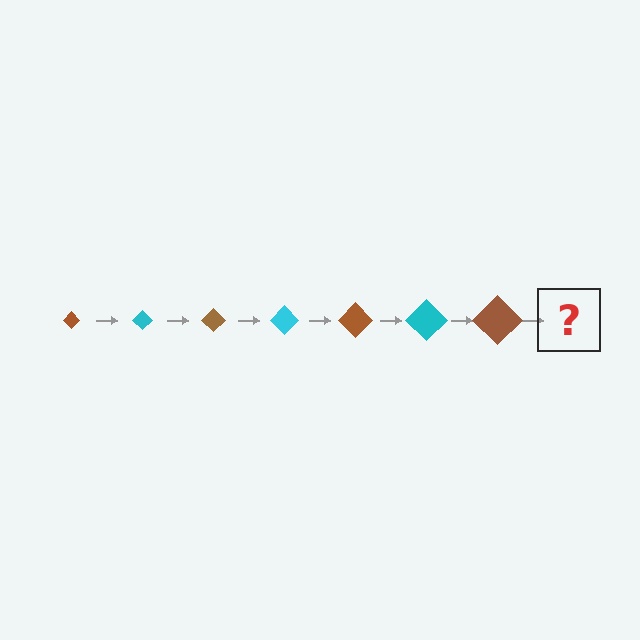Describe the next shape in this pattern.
It should be a cyan diamond, larger than the previous one.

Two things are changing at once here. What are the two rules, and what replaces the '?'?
The two rules are that the diamond grows larger each step and the color cycles through brown and cyan. The '?' should be a cyan diamond, larger than the previous one.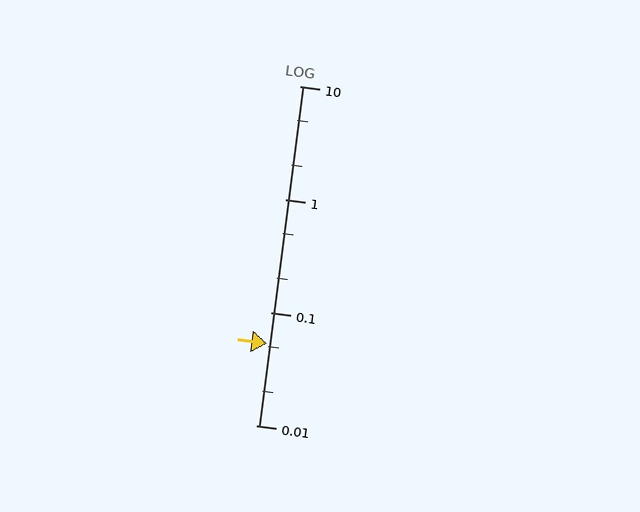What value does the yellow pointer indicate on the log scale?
The pointer indicates approximately 0.053.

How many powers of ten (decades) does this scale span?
The scale spans 3 decades, from 0.01 to 10.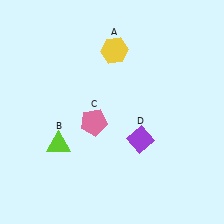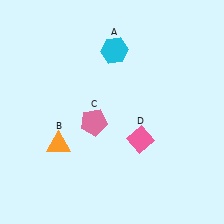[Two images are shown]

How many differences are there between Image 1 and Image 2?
There are 3 differences between the two images.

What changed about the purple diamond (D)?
In Image 1, D is purple. In Image 2, it changed to pink.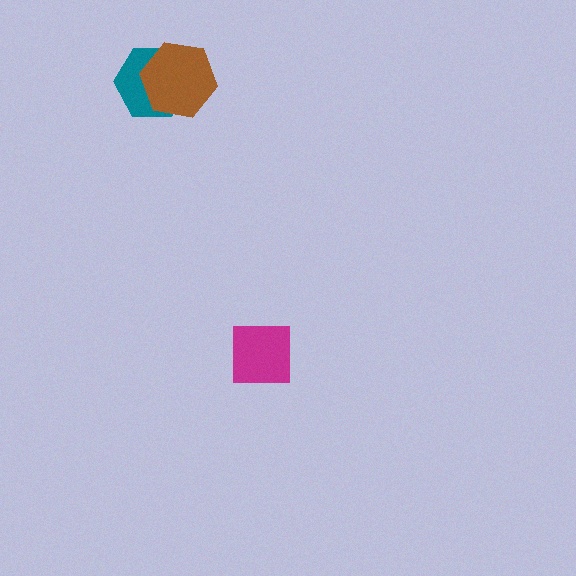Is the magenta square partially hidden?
No, no other shape covers it.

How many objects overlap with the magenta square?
0 objects overlap with the magenta square.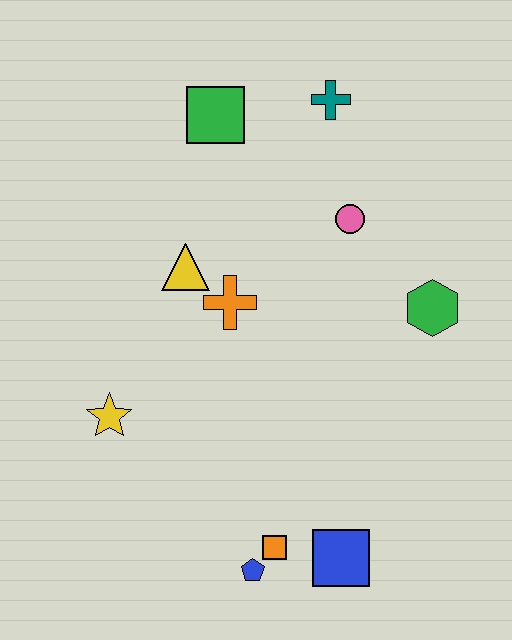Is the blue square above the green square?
No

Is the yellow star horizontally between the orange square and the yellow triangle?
No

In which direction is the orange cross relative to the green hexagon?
The orange cross is to the left of the green hexagon.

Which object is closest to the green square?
The teal cross is closest to the green square.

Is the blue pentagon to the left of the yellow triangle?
No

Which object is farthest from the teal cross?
The blue pentagon is farthest from the teal cross.